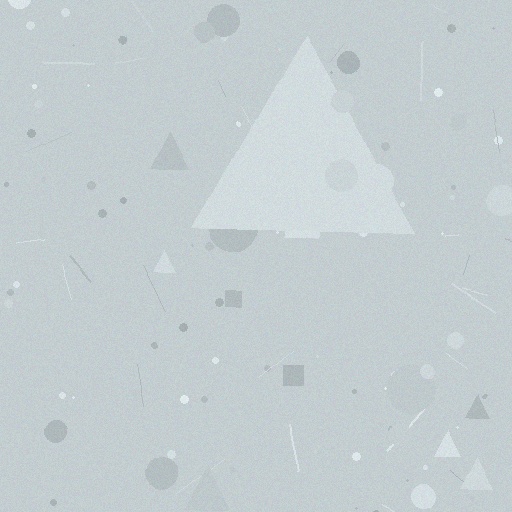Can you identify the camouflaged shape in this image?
The camouflaged shape is a triangle.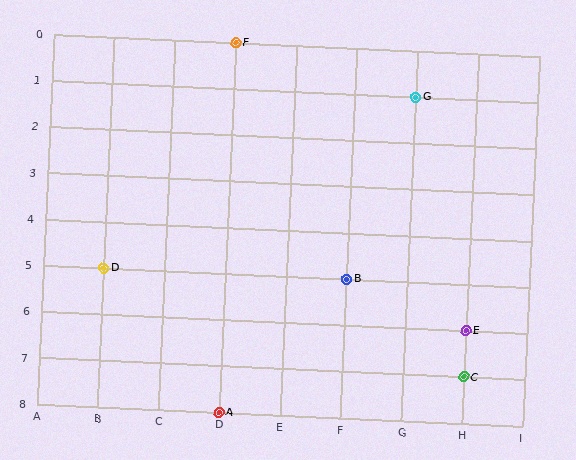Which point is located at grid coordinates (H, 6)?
Point E is at (H, 6).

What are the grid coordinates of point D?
Point D is at grid coordinates (B, 5).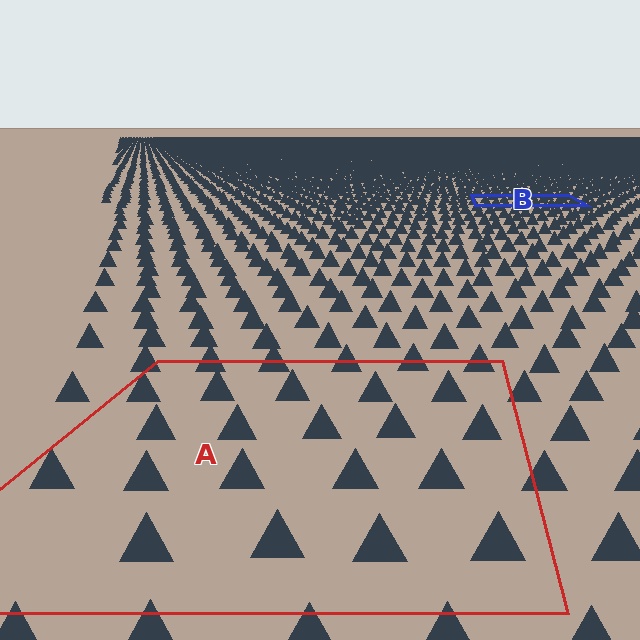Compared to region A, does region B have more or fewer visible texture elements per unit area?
Region B has more texture elements per unit area — they are packed more densely because it is farther away.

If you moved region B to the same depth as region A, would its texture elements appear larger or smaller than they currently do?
They would appear larger. At a closer depth, the same texture elements are projected at a bigger on-screen size.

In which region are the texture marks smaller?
The texture marks are smaller in region B, because it is farther away.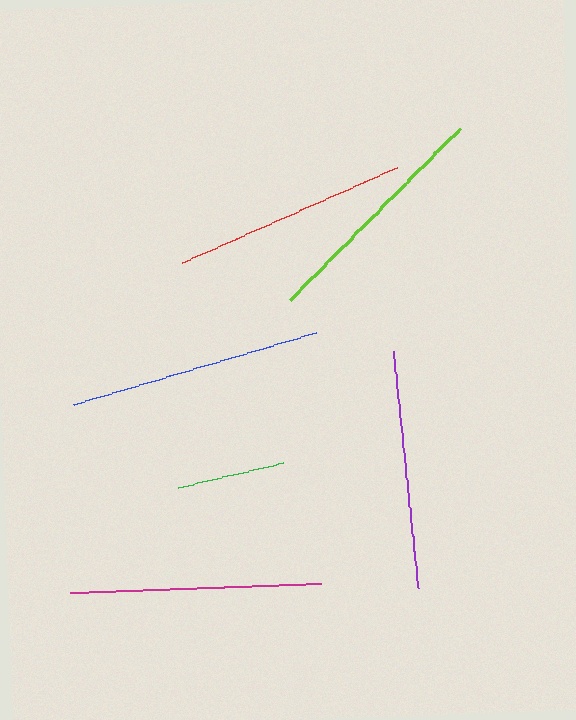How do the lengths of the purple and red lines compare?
The purple and red lines are approximately the same length.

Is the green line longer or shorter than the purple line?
The purple line is longer than the green line.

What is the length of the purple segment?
The purple segment is approximately 238 pixels long.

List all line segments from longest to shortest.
From longest to shortest: blue, magenta, lime, purple, red, green.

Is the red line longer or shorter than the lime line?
The lime line is longer than the red line.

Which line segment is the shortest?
The green line is the shortest at approximately 108 pixels.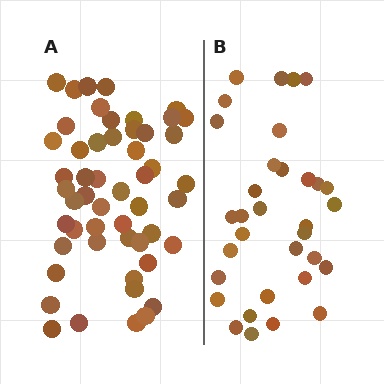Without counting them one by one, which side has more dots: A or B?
Region A (the left region) has more dots.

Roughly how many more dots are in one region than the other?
Region A has approximately 20 more dots than region B.